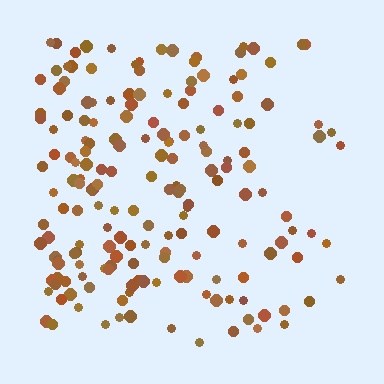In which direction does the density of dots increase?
From right to left, with the left side densest.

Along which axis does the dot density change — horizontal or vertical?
Horizontal.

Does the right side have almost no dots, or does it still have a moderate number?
Still a moderate number, just noticeably fewer than the left.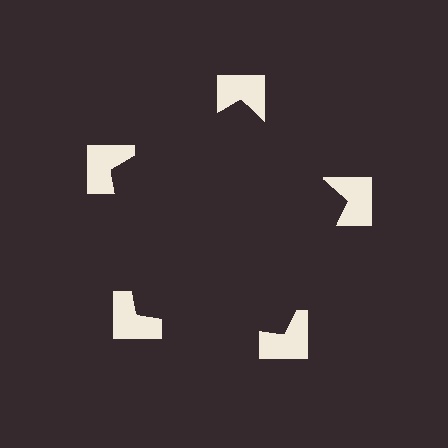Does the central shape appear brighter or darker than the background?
It typically appears slightly darker than the background, even though no actual brightness change is drawn.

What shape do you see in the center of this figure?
An illusory pentagon — its edges are inferred from the aligned wedge cuts in the notched squares, not physically drawn.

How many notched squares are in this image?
There are 5 — one at each vertex of the illusory pentagon.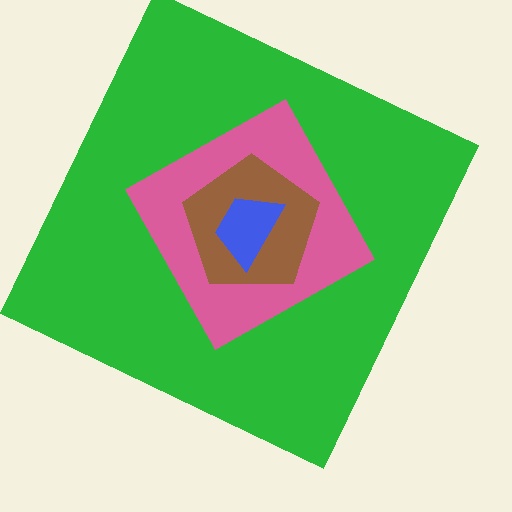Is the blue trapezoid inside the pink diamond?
Yes.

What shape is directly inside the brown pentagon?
The blue trapezoid.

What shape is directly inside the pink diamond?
The brown pentagon.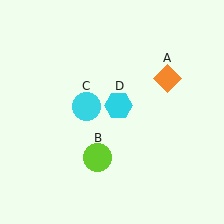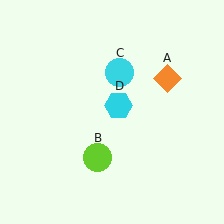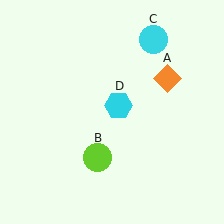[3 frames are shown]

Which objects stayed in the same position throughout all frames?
Orange diamond (object A) and lime circle (object B) and cyan hexagon (object D) remained stationary.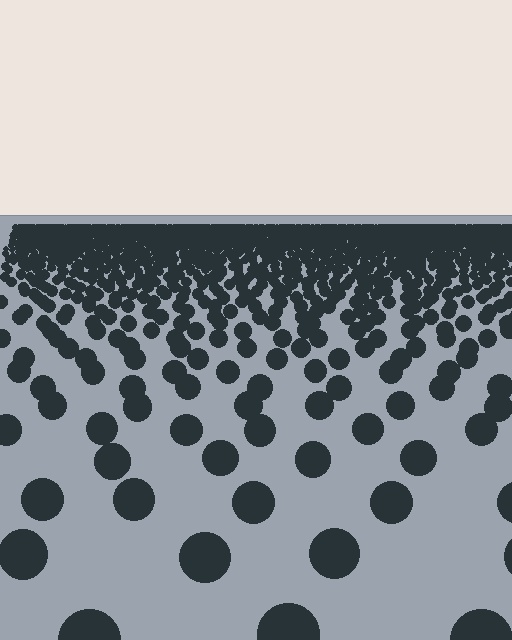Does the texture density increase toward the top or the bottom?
Density increases toward the top.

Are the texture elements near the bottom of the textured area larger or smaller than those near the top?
Larger. Near the bottom, elements are closer to the viewer and appear at a bigger on-screen size.